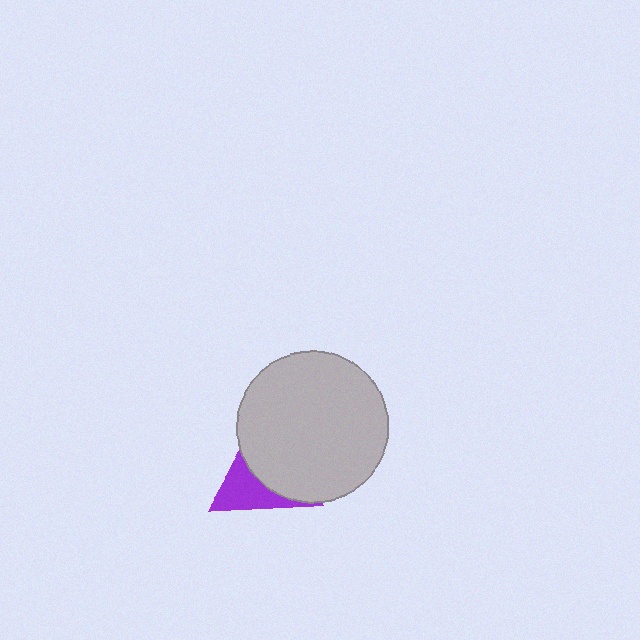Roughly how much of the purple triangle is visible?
A small part of it is visible (roughly 40%).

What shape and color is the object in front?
The object in front is a light gray circle.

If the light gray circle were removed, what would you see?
You would see the complete purple triangle.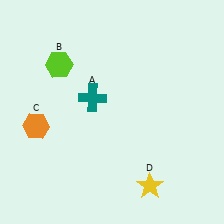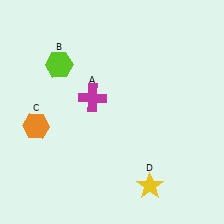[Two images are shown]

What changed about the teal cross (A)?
In Image 1, A is teal. In Image 2, it changed to magenta.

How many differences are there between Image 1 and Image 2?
There is 1 difference between the two images.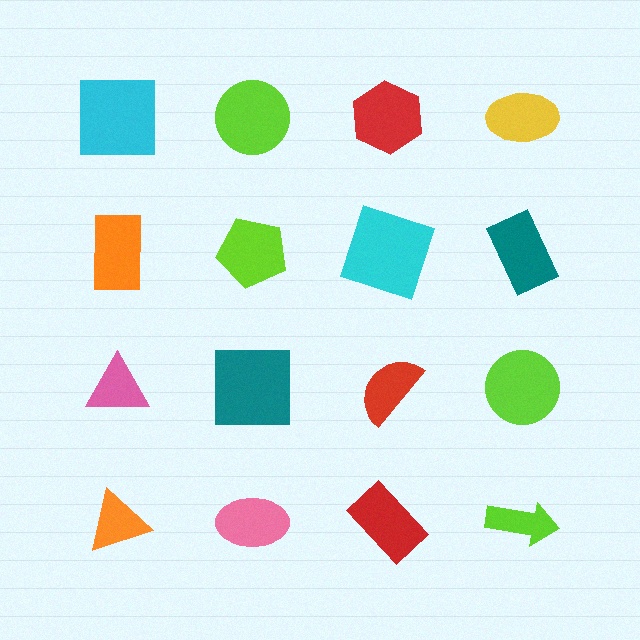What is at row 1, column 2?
A lime circle.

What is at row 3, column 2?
A teal square.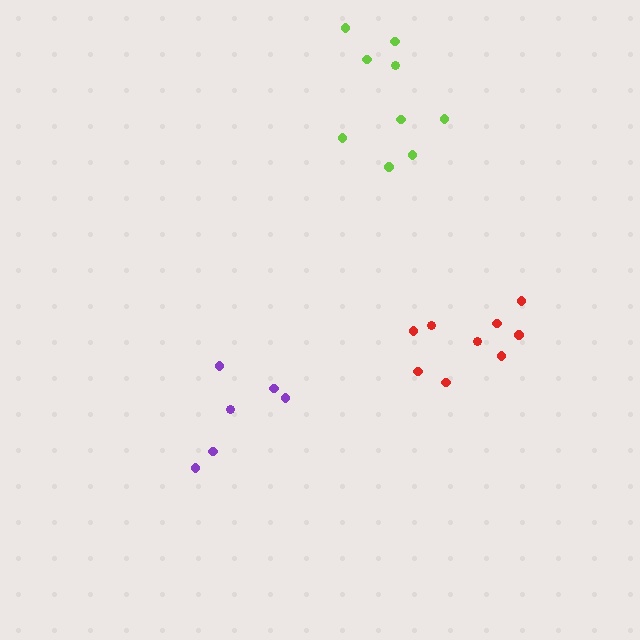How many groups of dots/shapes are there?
There are 3 groups.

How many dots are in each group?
Group 1: 9 dots, Group 2: 6 dots, Group 3: 9 dots (24 total).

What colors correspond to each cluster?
The clusters are colored: red, purple, lime.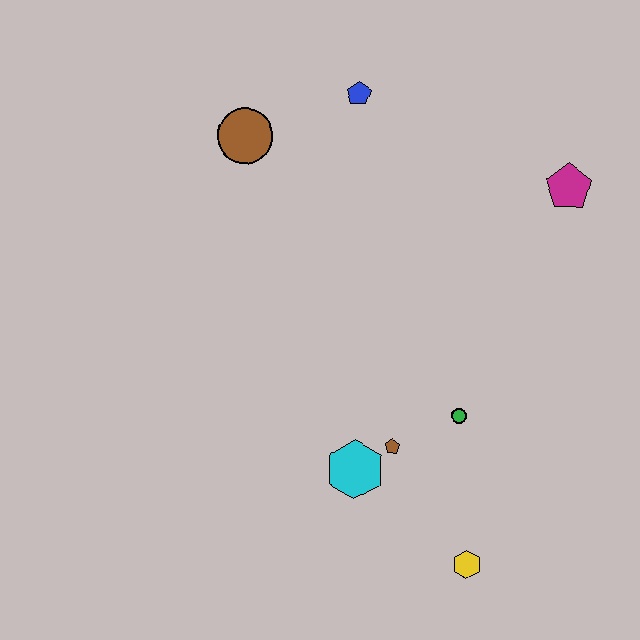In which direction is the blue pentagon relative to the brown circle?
The blue pentagon is to the right of the brown circle.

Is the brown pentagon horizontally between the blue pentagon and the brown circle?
No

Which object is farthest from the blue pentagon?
The yellow hexagon is farthest from the blue pentagon.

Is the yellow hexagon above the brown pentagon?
No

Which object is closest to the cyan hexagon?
The brown pentagon is closest to the cyan hexagon.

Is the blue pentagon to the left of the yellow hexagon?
Yes